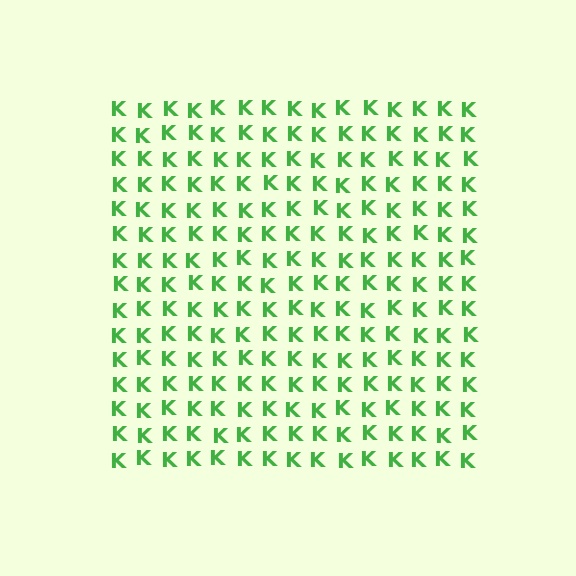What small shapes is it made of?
It is made of small letter K's.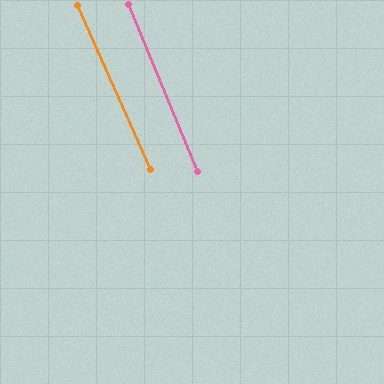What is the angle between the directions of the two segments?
Approximately 2 degrees.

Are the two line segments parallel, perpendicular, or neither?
Parallel — their directions differ by only 1.7°.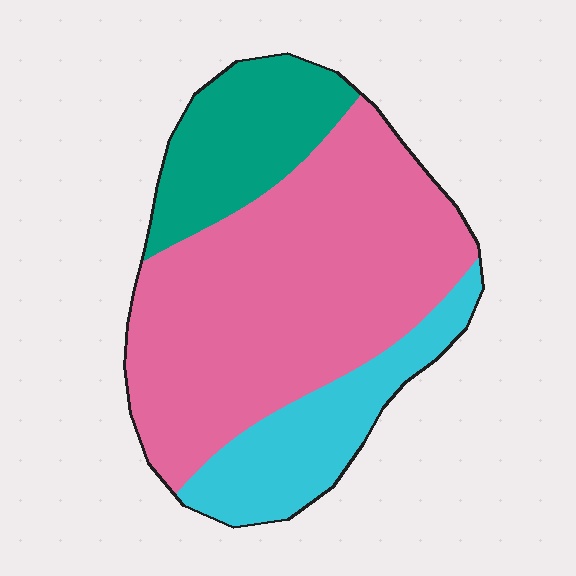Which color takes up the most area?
Pink, at roughly 60%.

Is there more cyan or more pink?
Pink.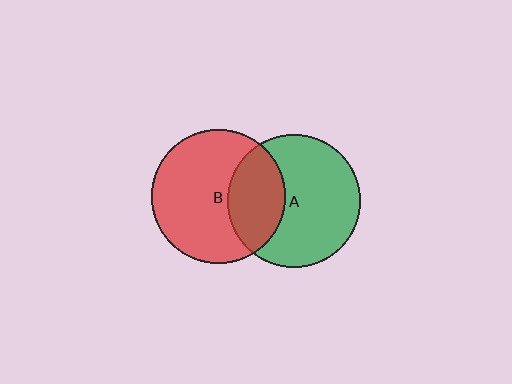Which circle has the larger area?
Circle B (red).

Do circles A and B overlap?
Yes.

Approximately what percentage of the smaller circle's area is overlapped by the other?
Approximately 30%.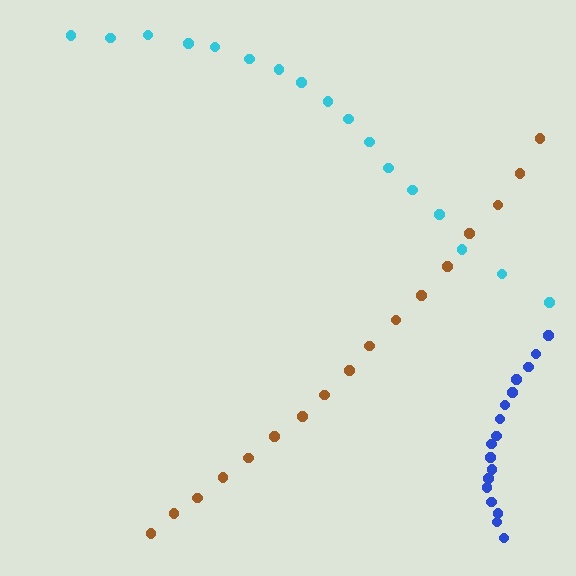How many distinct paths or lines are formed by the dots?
There are 3 distinct paths.